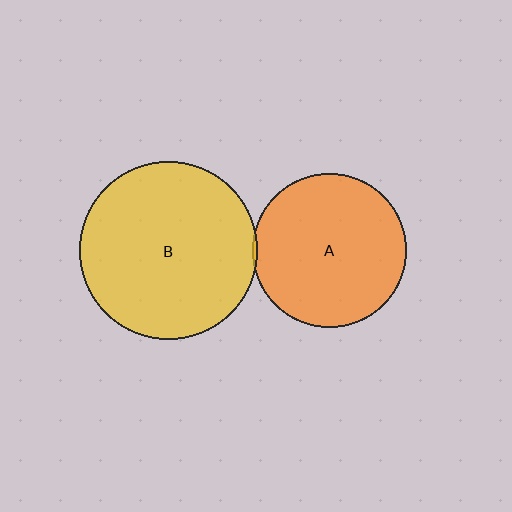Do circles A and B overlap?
Yes.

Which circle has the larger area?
Circle B (yellow).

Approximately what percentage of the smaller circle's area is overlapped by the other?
Approximately 5%.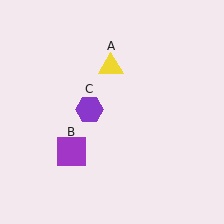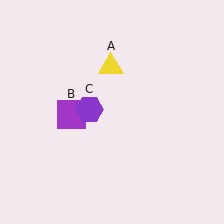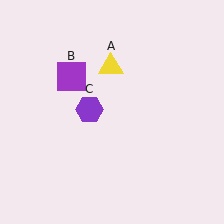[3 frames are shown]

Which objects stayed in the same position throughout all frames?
Yellow triangle (object A) and purple hexagon (object C) remained stationary.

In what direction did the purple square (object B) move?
The purple square (object B) moved up.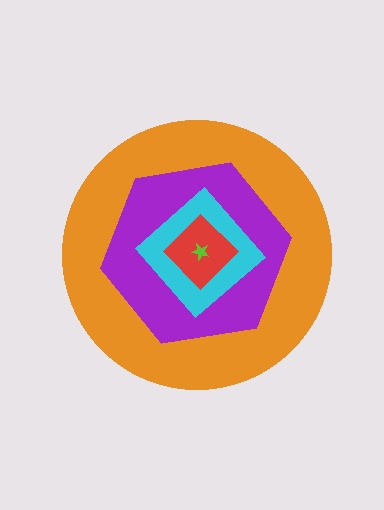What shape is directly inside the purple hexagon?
The cyan diamond.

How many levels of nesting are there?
5.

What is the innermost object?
The lime star.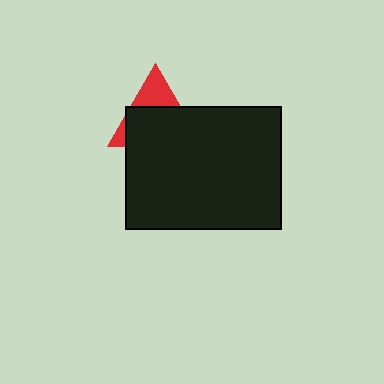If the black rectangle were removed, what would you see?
You would see the complete red triangle.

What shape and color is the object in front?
The object in front is a black rectangle.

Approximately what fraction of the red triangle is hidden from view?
Roughly 67% of the red triangle is hidden behind the black rectangle.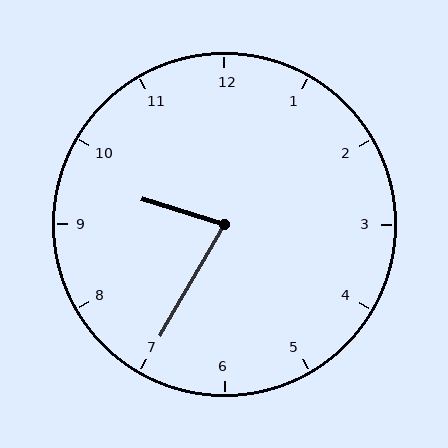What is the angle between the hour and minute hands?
Approximately 78 degrees.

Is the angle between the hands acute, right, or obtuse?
It is acute.